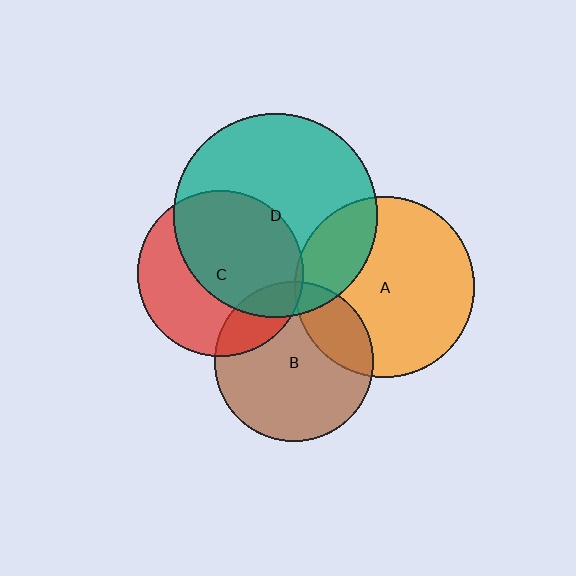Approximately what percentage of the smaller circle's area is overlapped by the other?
Approximately 5%.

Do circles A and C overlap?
Yes.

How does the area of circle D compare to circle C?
Approximately 1.5 times.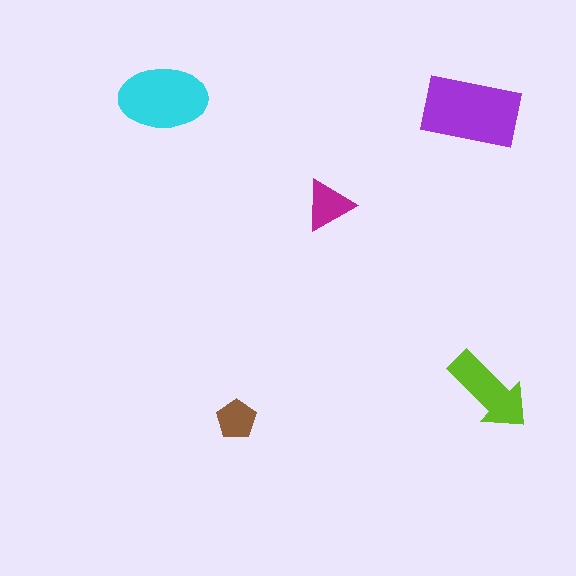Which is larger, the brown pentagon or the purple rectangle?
The purple rectangle.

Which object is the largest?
The purple rectangle.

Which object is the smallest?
The brown pentagon.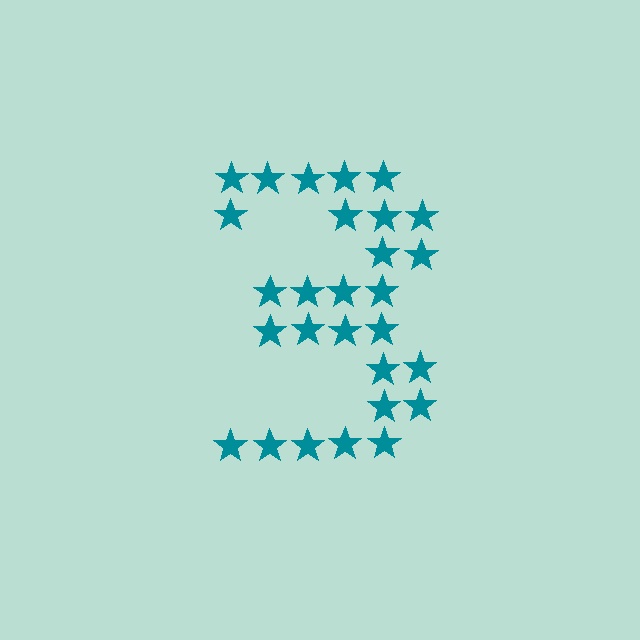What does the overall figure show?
The overall figure shows the digit 3.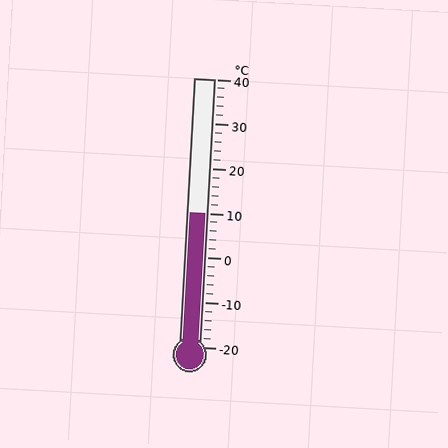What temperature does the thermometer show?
The thermometer shows approximately 10°C.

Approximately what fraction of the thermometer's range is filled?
The thermometer is filled to approximately 50% of its range.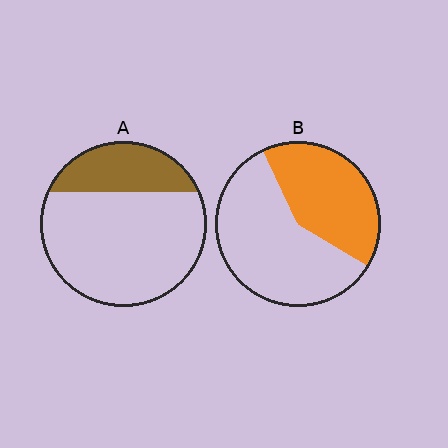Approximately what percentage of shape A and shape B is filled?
A is approximately 25% and B is approximately 40%.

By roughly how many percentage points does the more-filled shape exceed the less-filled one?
By roughly 15 percentage points (B over A).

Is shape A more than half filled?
No.